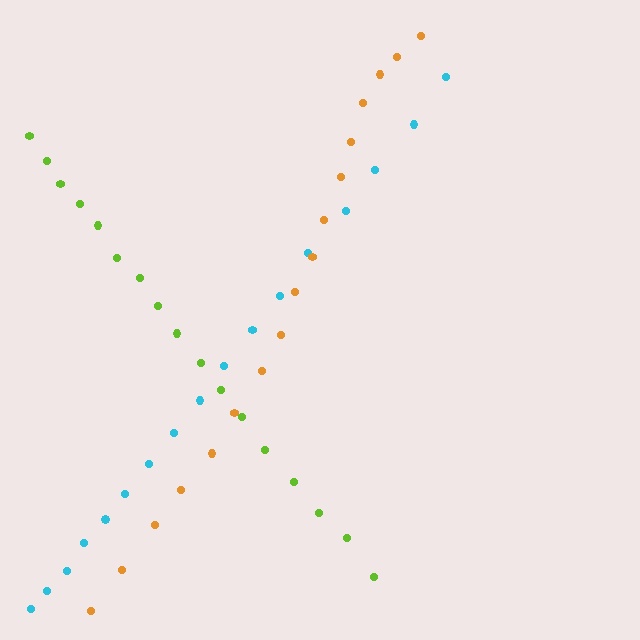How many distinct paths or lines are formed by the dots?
There are 3 distinct paths.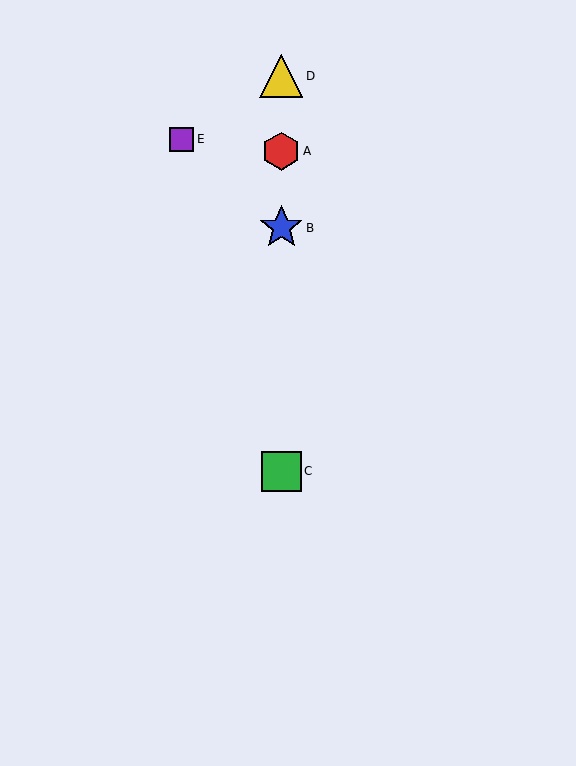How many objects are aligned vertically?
4 objects (A, B, C, D) are aligned vertically.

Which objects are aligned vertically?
Objects A, B, C, D are aligned vertically.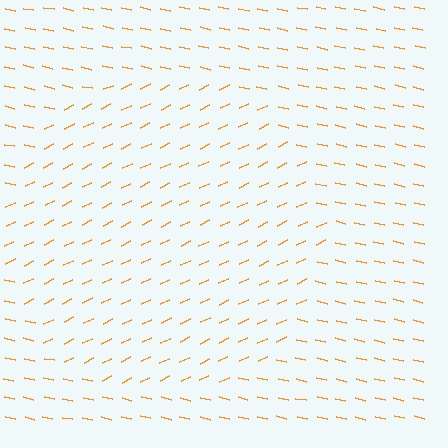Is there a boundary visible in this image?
Yes, there is a texture boundary formed by a change in line orientation.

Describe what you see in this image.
The image is filled with small orange line segments. A circle region in the image has lines oriented differently from the surrounding lines, creating a visible texture boundary.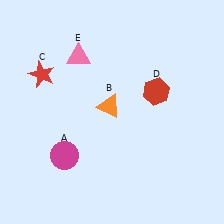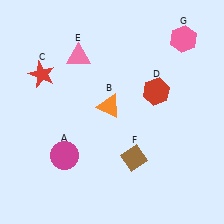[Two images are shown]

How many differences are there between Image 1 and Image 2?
There are 2 differences between the two images.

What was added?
A brown diamond (F), a pink hexagon (G) were added in Image 2.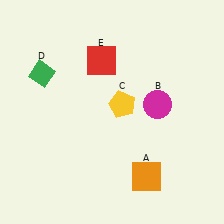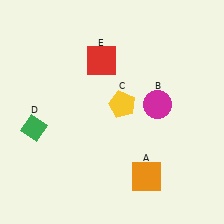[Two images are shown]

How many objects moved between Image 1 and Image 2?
1 object moved between the two images.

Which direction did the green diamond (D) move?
The green diamond (D) moved down.